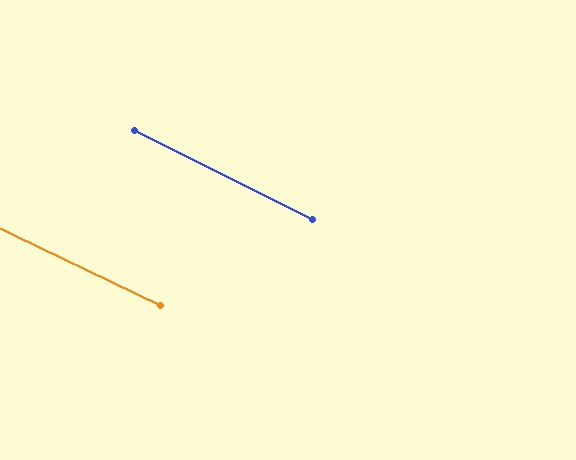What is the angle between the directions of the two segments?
Approximately 1 degree.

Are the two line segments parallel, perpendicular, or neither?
Parallel — their directions differ by only 1.0°.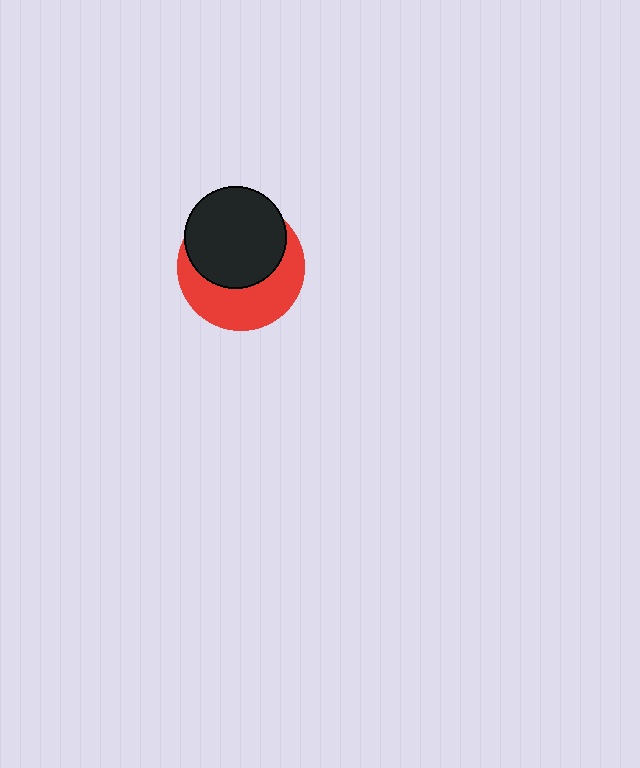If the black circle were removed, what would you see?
You would see the complete red circle.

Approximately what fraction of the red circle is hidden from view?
Roughly 53% of the red circle is hidden behind the black circle.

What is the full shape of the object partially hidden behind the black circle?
The partially hidden object is a red circle.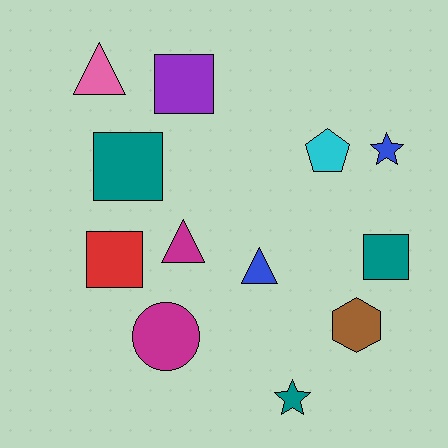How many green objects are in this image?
There are no green objects.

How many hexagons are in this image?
There is 1 hexagon.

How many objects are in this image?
There are 12 objects.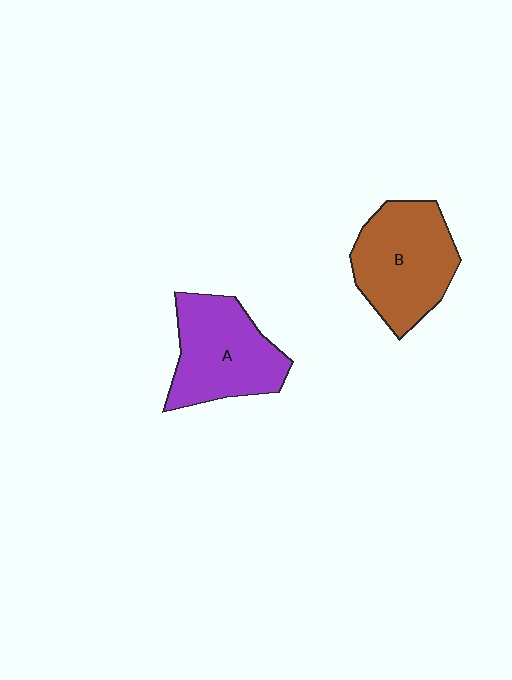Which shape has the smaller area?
Shape A (purple).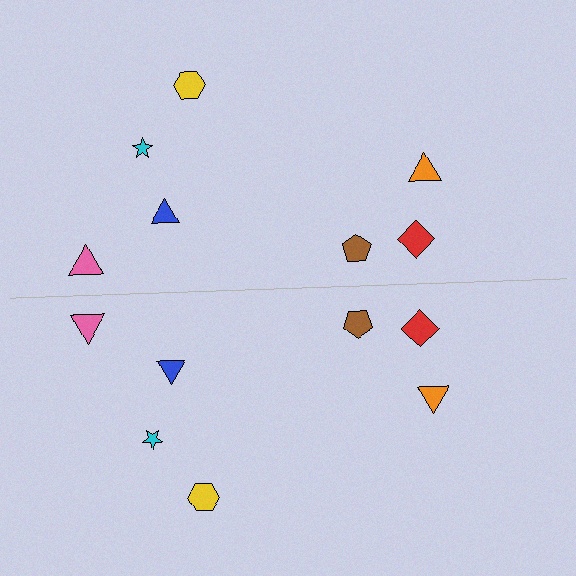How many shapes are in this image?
There are 14 shapes in this image.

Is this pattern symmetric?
Yes, this pattern has bilateral (reflection) symmetry.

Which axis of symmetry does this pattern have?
The pattern has a horizontal axis of symmetry running through the center of the image.